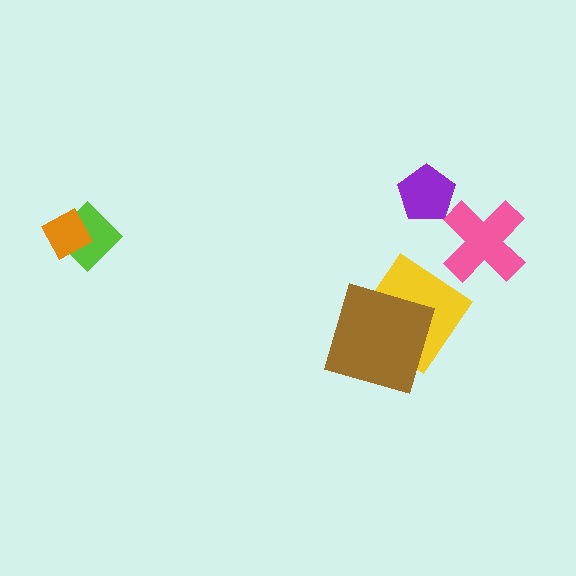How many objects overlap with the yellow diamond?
1 object overlaps with the yellow diamond.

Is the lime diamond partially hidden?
Yes, it is partially covered by another shape.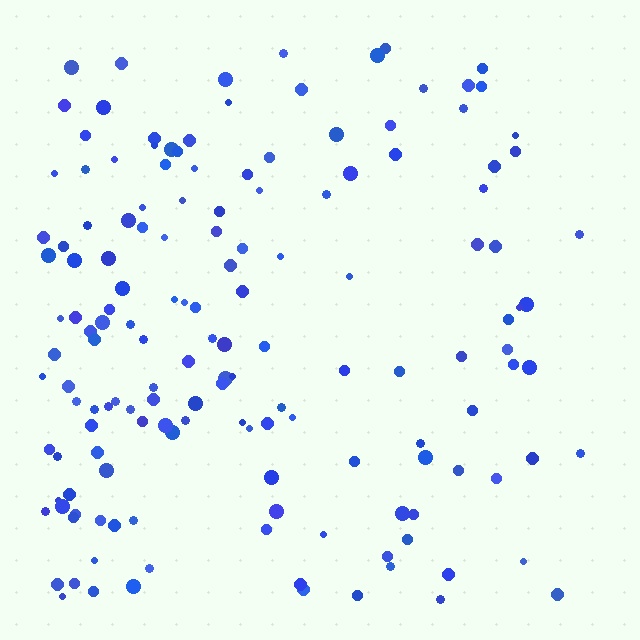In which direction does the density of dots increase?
From right to left, with the left side densest.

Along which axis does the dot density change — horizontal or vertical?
Horizontal.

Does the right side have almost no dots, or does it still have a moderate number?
Still a moderate number, just noticeably fewer than the left.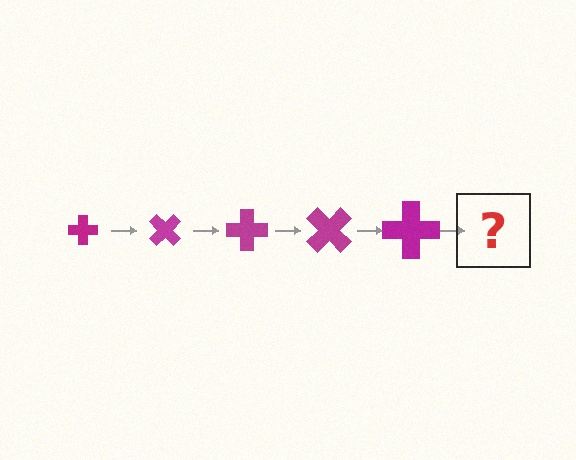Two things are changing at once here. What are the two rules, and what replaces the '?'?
The two rules are that the cross grows larger each step and it rotates 45 degrees each step. The '?' should be a cross, larger than the previous one and rotated 225 degrees from the start.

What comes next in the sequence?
The next element should be a cross, larger than the previous one and rotated 225 degrees from the start.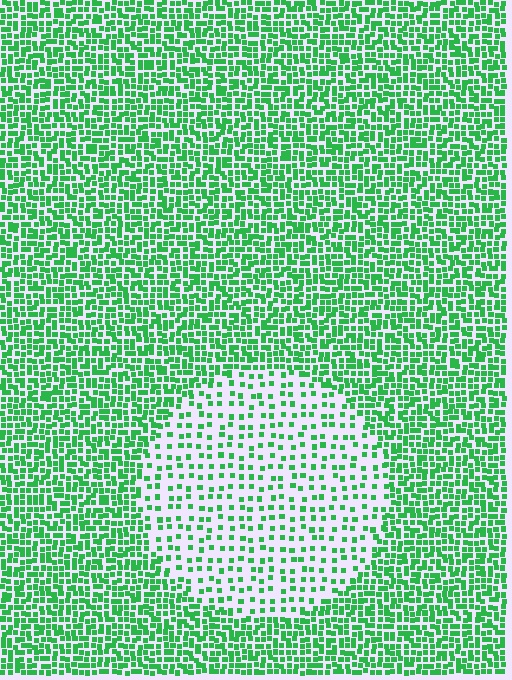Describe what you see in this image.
The image contains small green elements arranged at two different densities. A circle-shaped region is visible where the elements are less densely packed than the surrounding area.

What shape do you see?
I see a circle.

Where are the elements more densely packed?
The elements are more densely packed outside the circle boundary.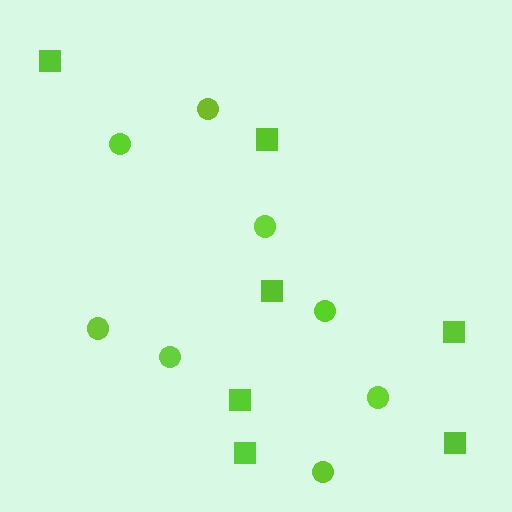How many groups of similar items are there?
There are 2 groups: one group of circles (8) and one group of squares (7).